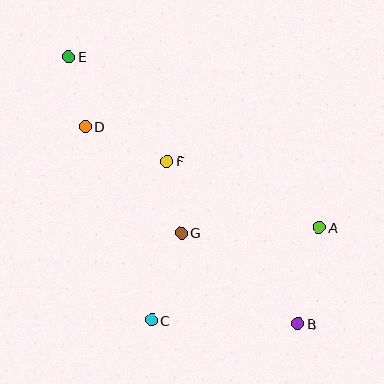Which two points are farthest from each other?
Points B and E are farthest from each other.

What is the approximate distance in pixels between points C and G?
The distance between C and G is approximately 92 pixels.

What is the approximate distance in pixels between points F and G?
The distance between F and G is approximately 73 pixels.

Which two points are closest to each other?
Points D and E are closest to each other.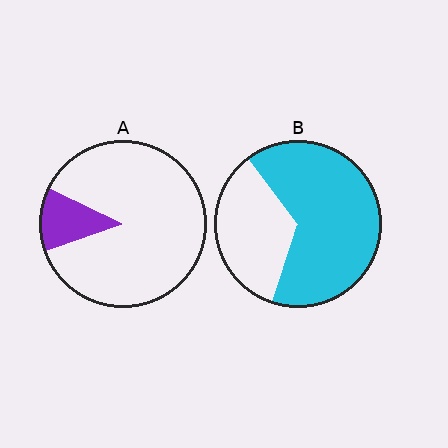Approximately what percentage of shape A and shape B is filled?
A is approximately 15% and B is approximately 65%.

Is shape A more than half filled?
No.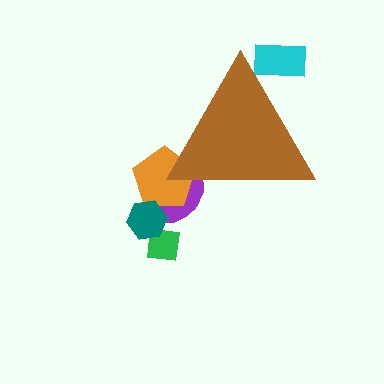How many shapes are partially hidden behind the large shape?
3 shapes are partially hidden.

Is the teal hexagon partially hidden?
No, the teal hexagon is fully visible.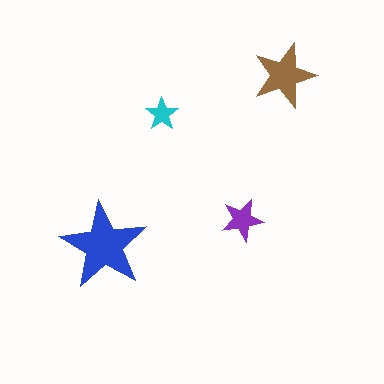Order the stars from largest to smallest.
the blue one, the brown one, the purple one, the cyan one.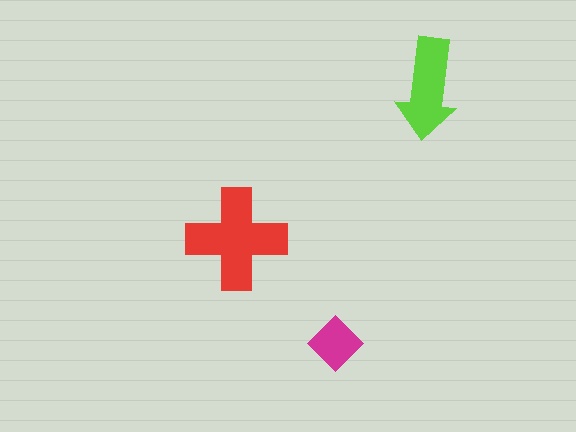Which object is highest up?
The lime arrow is topmost.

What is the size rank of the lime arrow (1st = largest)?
2nd.